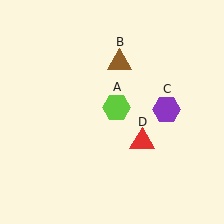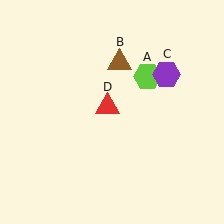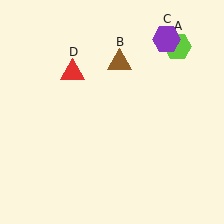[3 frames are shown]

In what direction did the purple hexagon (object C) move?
The purple hexagon (object C) moved up.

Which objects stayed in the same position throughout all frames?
Brown triangle (object B) remained stationary.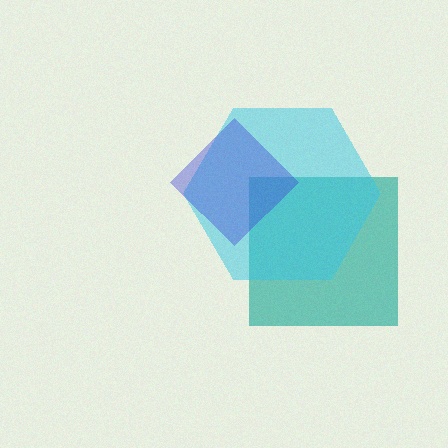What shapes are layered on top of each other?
The layered shapes are: a teal square, a cyan hexagon, a blue diamond.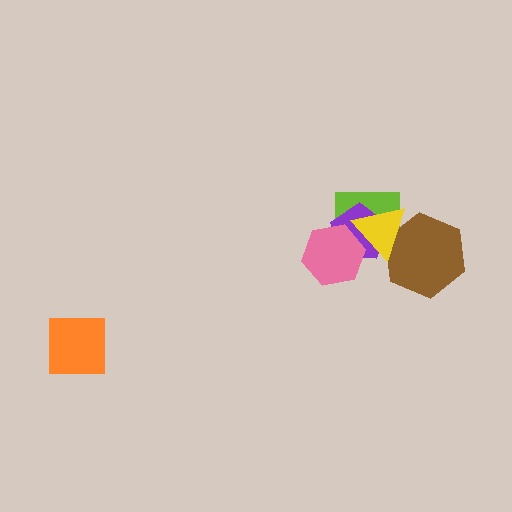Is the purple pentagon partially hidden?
Yes, it is partially covered by another shape.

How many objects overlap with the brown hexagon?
1 object overlaps with the brown hexagon.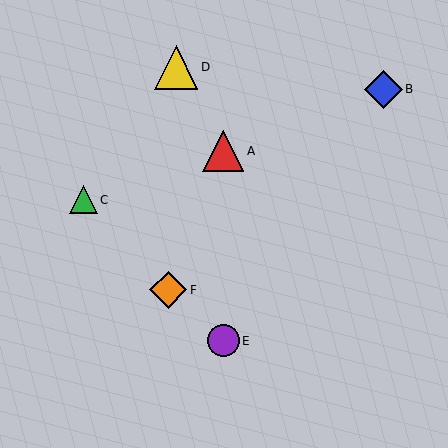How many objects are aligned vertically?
2 objects (A, E) are aligned vertically.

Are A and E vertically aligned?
Yes, both are at x≈223.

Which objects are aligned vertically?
Objects A, E are aligned vertically.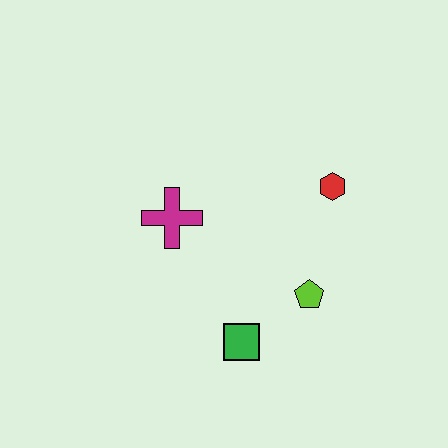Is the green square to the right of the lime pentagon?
No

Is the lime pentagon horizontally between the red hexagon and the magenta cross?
Yes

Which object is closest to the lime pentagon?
The green square is closest to the lime pentagon.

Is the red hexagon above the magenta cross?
Yes